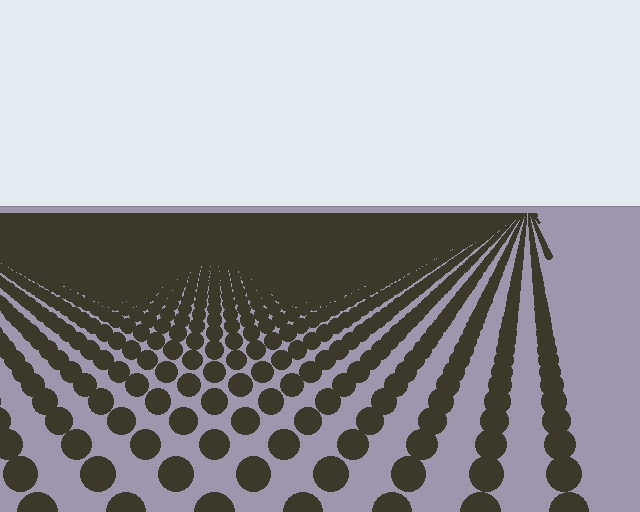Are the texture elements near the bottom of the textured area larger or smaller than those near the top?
Larger. Near the bottom, elements are closer to the viewer and appear at a bigger on-screen size.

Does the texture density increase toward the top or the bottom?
Density increases toward the top.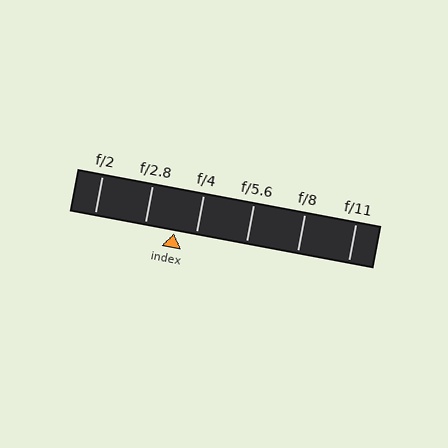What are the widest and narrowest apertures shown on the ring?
The widest aperture shown is f/2 and the narrowest is f/11.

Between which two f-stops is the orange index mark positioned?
The index mark is between f/2.8 and f/4.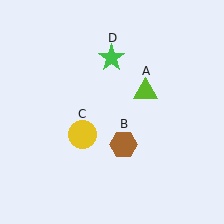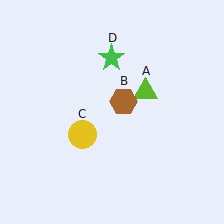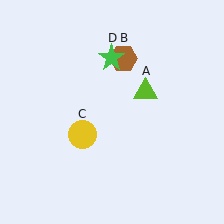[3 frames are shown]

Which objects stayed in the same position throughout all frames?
Lime triangle (object A) and yellow circle (object C) and green star (object D) remained stationary.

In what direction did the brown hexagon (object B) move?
The brown hexagon (object B) moved up.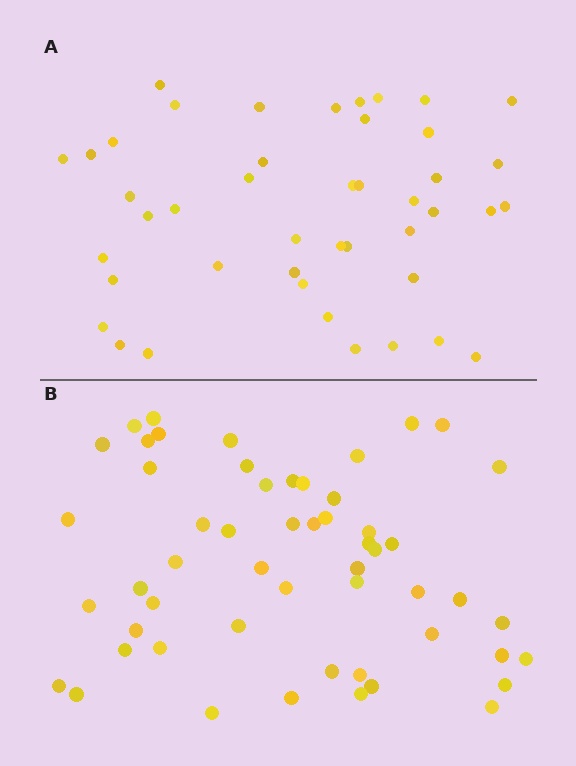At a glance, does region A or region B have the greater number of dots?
Region B (the bottom region) has more dots.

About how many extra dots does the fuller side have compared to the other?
Region B has roughly 10 or so more dots than region A.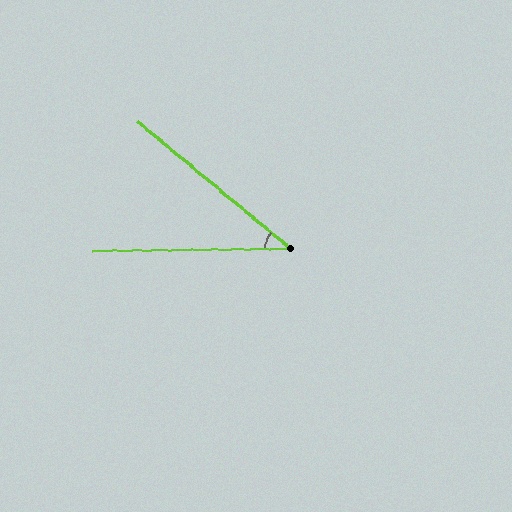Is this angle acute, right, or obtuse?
It is acute.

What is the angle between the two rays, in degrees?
Approximately 40 degrees.